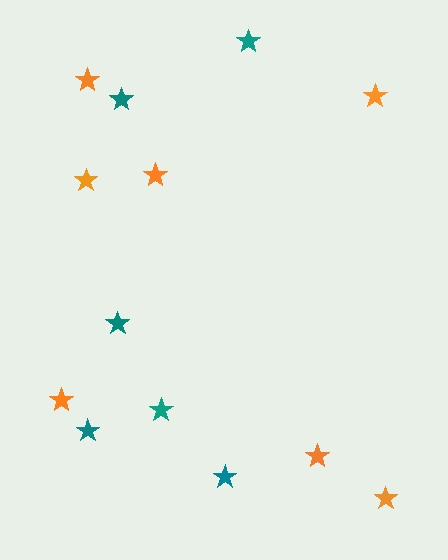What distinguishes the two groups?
There are 2 groups: one group of orange stars (7) and one group of teal stars (6).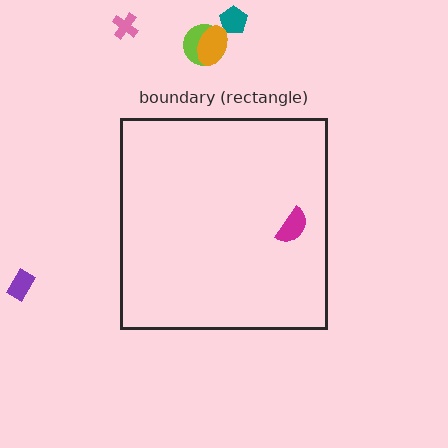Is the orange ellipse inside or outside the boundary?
Outside.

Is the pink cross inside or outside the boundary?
Outside.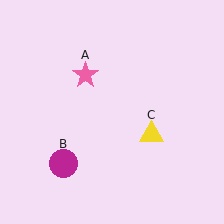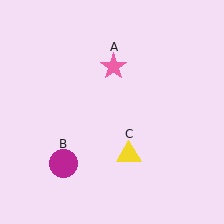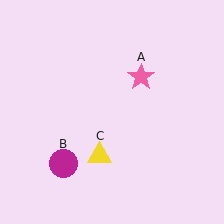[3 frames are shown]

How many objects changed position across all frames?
2 objects changed position: pink star (object A), yellow triangle (object C).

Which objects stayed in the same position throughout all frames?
Magenta circle (object B) remained stationary.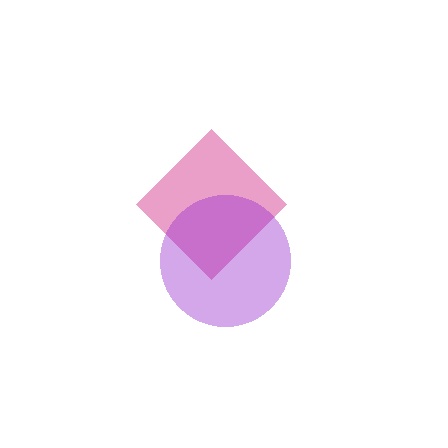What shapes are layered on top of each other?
The layered shapes are: a pink diamond, a purple circle.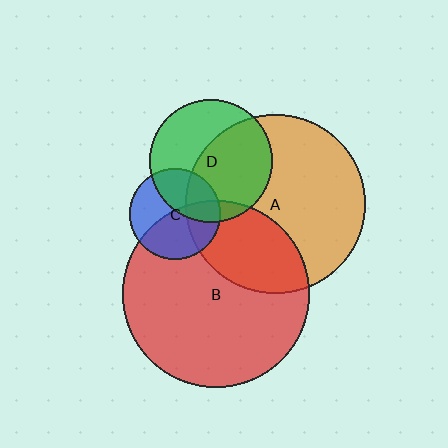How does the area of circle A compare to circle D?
Approximately 2.1 times.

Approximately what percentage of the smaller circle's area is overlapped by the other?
Approximately 40%.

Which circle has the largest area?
Circle B (red).